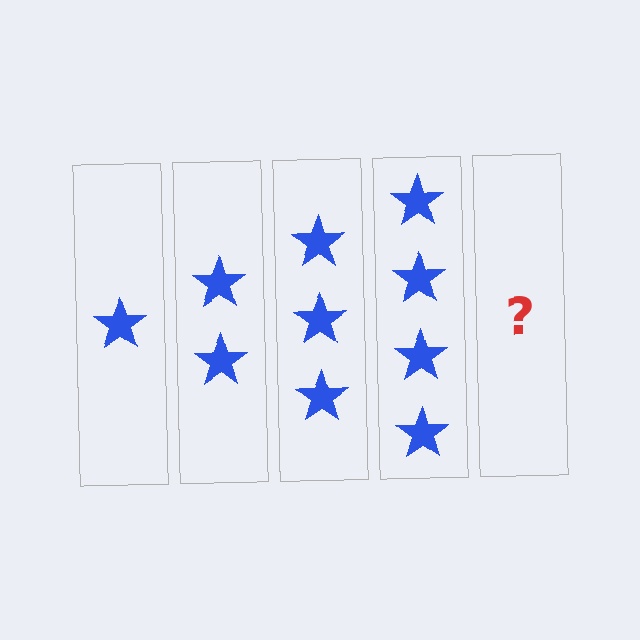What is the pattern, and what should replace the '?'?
The pattern is that each step adds one more star. The '?' should be 5 stars.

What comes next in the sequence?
The next element should be 5 stars.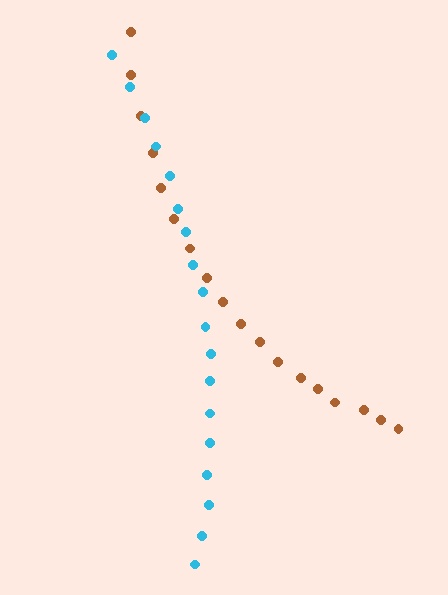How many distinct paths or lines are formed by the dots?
There are 2 distinct paths.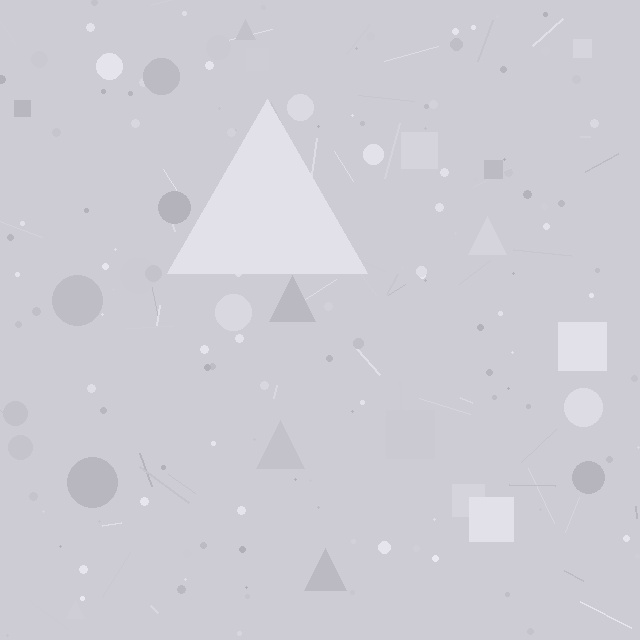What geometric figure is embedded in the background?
A triangle is embedded in the background.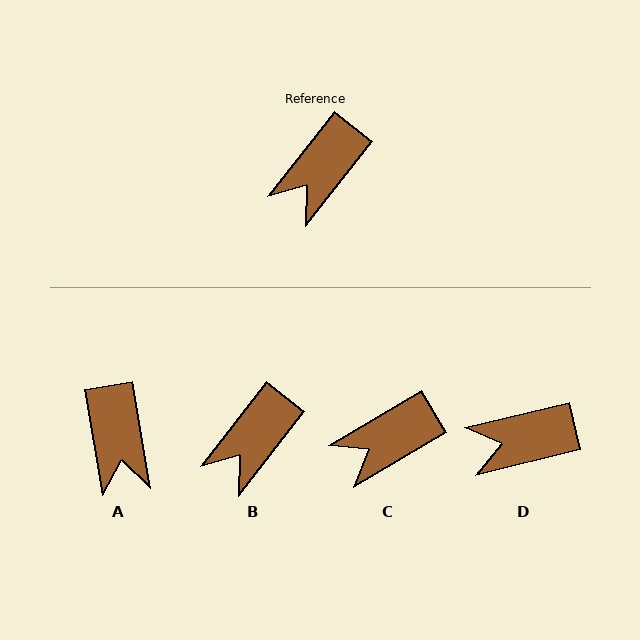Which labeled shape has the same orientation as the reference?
B.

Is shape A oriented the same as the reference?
No, it is off by about 48 degrees.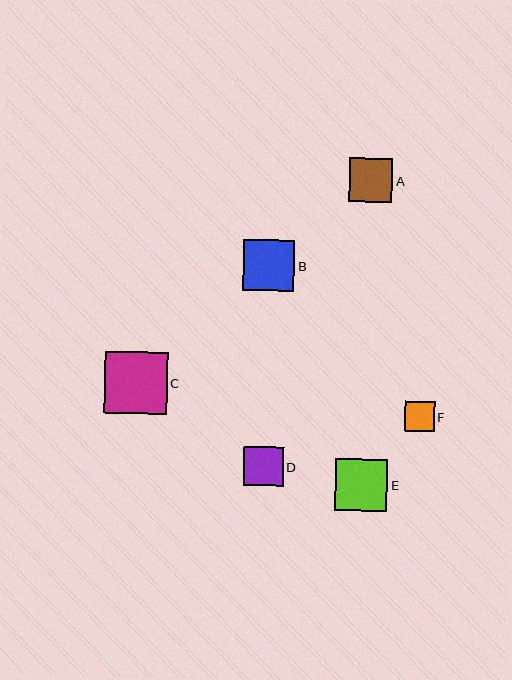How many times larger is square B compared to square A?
Square B is approximately 1.2 times the size of square A.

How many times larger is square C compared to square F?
Square C is approximately 2.1 times the size of square F.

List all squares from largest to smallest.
From largest to smallest: C, E, B, A, D, F.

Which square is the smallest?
Square F is the smallest with a size of approximately 29 pixels.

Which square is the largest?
Square C is the largest with a size of approximately 62 pixels.